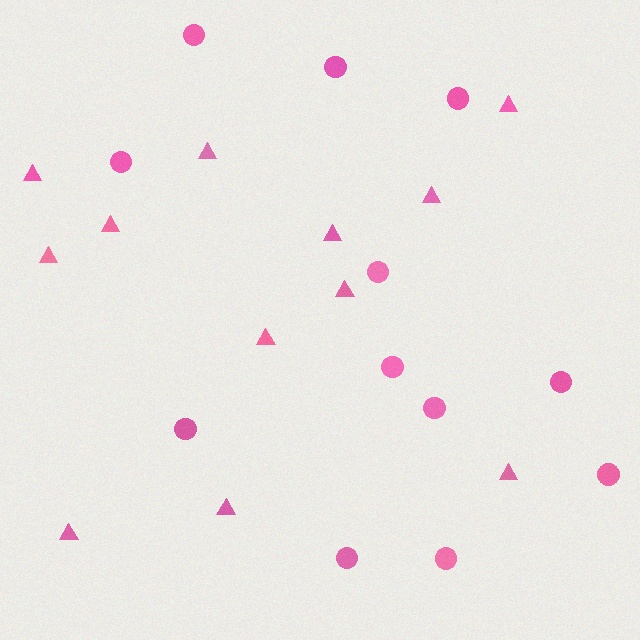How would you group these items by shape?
There are 2 groups: one group of circles (12) and one group of triangles (12).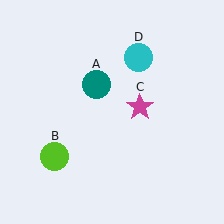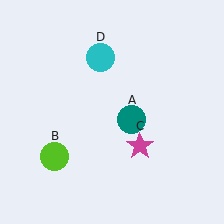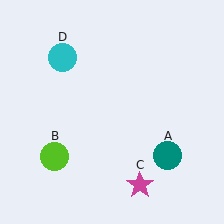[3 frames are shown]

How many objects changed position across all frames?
3 objects changed position: teal circle (object A), magenta star (object C), cyan circle (object D).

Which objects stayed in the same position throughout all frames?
Lime circle (object B) remained stationary.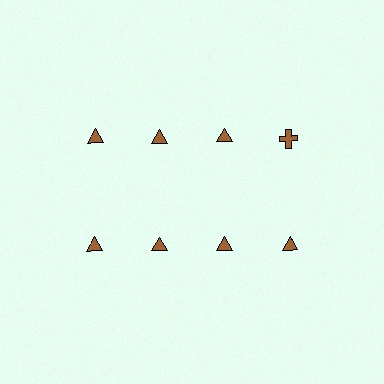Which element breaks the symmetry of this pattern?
The brown cross in the top row, second from right column breaks the symmetry. All other shapes are brown triangles.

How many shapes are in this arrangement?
There are 8 shapes arranged in a grid pattern.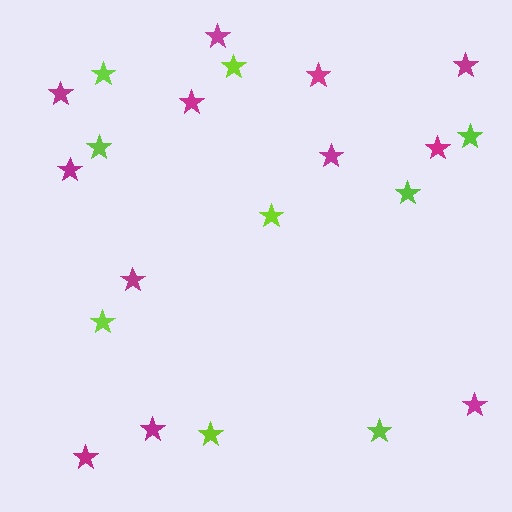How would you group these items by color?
There are 2 groups: one group of lime stars (9) and one group of magenta stars (12).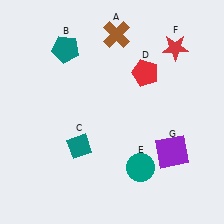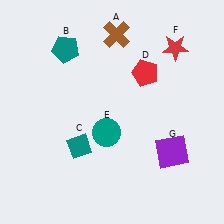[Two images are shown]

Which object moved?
The teal circle (E) moved up.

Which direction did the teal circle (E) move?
The teal circle (E) moved up.